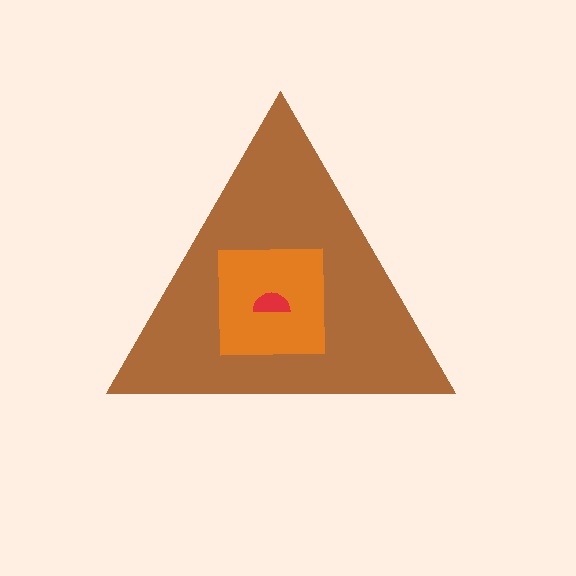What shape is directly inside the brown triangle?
The orange square.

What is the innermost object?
The red semicircle.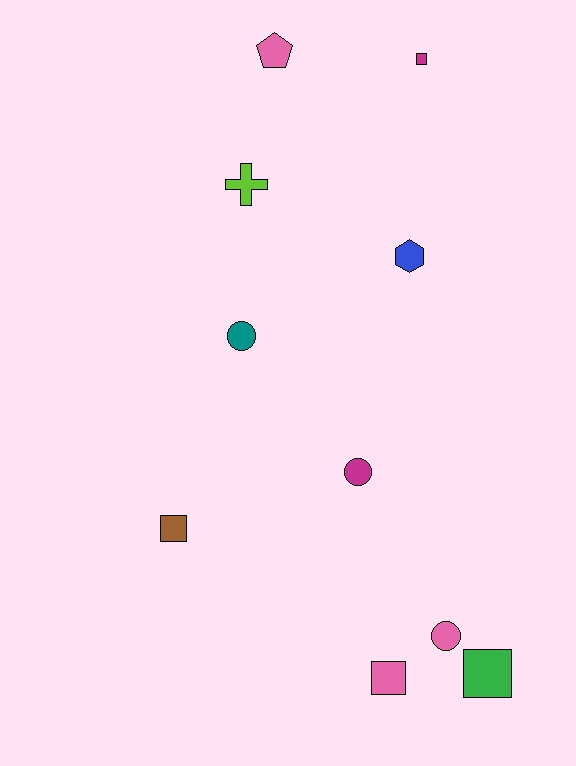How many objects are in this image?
There are 10 objects.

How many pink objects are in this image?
There are 3 pink objects.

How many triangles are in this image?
There are no triangles.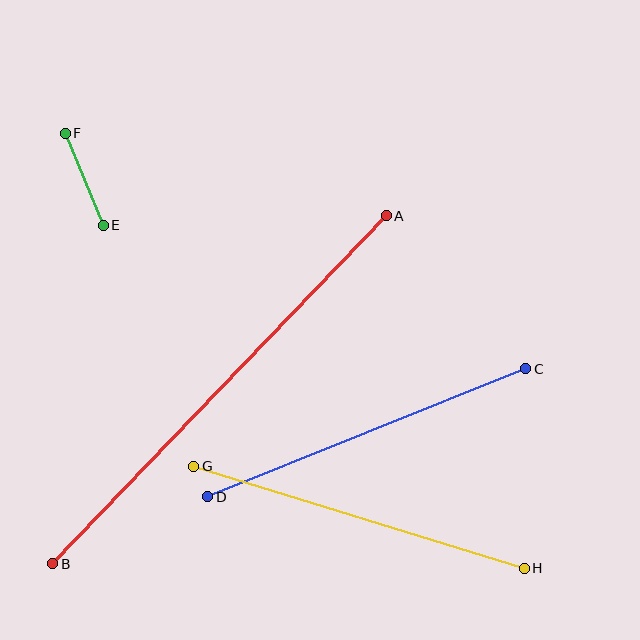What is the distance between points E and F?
The distance is approximately 100 pixels.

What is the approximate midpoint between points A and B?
The midpoint is at approximately (220, 390) pixels.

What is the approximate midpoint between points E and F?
The midpoint is at approximately (84, 179) pixels.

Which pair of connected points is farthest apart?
Points A and B are farthest apart.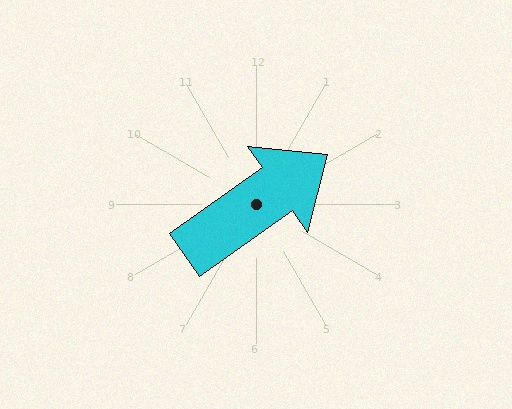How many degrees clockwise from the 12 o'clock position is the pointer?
Approximately 55 degrees.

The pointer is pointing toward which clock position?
Roughly 2 o'clock.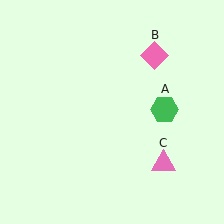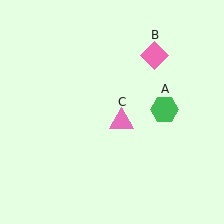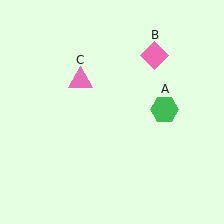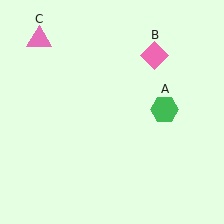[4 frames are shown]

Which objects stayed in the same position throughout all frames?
Green hexagon (object A) and pink diamond (object B) remained stationary.